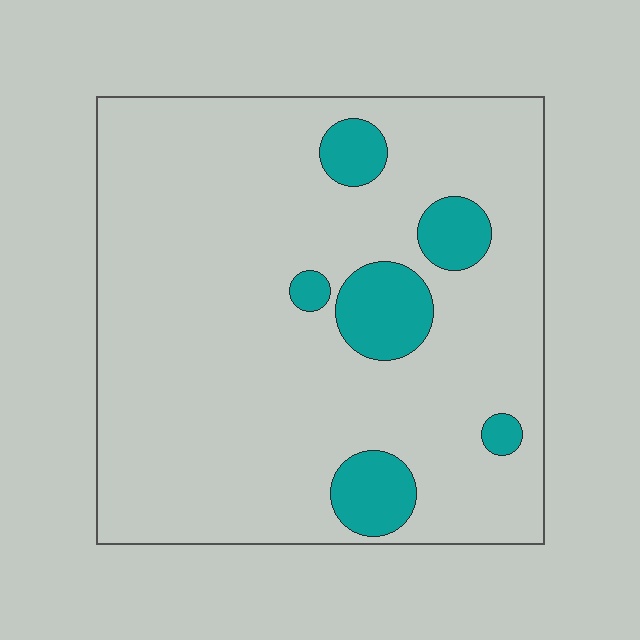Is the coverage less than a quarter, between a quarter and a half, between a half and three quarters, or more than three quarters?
Less than a quarter.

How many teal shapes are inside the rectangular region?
6.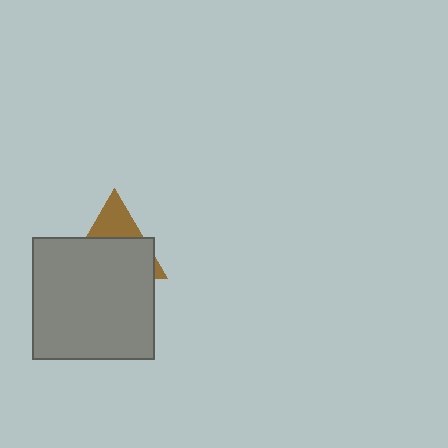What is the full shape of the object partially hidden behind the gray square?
The partially hidden object is a brown triangle.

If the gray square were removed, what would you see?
You would see the complete brown triangle.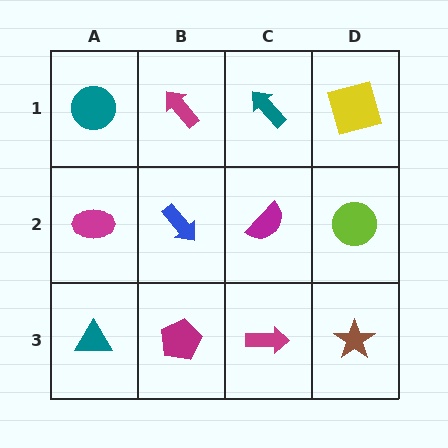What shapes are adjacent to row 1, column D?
A lime circle (row 2, column D), a teal arrow (row 1, column C).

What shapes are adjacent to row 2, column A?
A teal circle (row 1, column A), a teal triangle (row 3, column A), a blue arrow (row 2, column B).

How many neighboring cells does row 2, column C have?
4.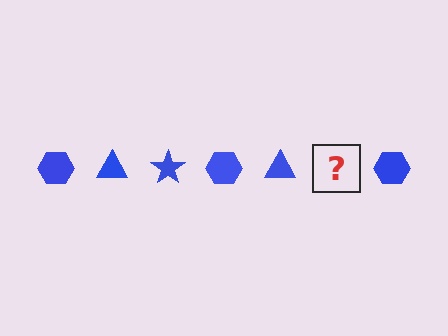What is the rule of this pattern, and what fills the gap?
The rule is that the pattern cycles through hexagon, triangle, star shapes in blue. The gap should be filled with a blue star.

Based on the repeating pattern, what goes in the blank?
The blank should be a blue star.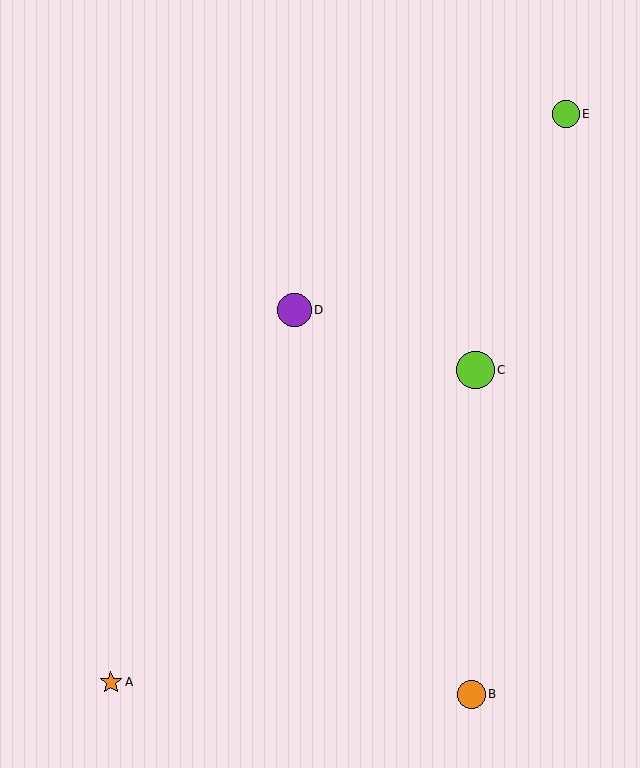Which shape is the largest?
The lime circle (labeled C) is the largest.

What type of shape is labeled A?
Shape A is an orange star.